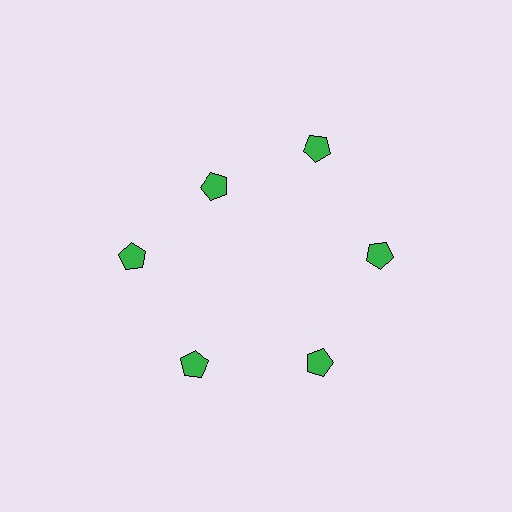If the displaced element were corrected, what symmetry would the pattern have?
It would have 6-fold rotational symmetry — the pattern would map onto itself every 60 degrees.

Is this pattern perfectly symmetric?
No. The 6 green pentagons are arranged in a ring, but one element near the 11 o'clock position is pulled inward toward the center, breaking the 6-fold rotational symmetry.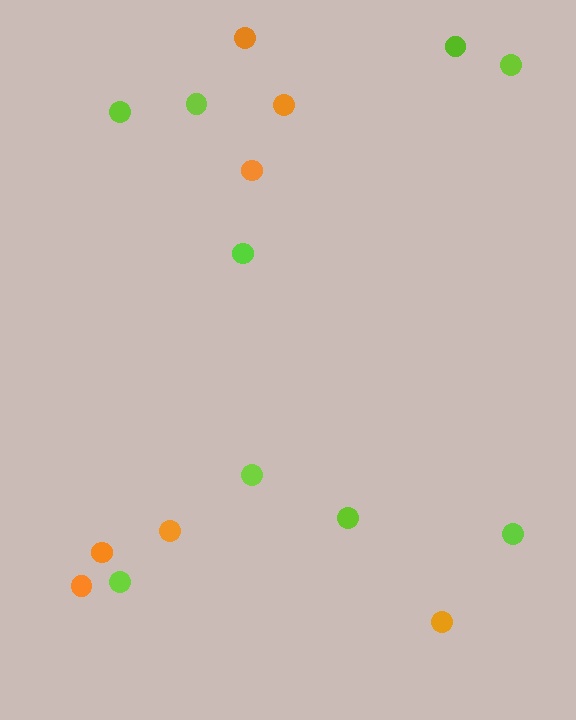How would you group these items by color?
There are 2 groups: one group of lime circles (9) and one group of orange circles (7).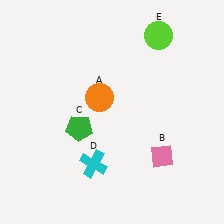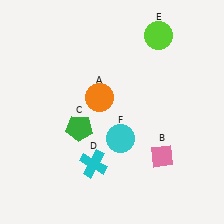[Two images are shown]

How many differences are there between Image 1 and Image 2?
There is 1 difference between the two images.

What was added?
A cyan circle (F) was added in Image 2.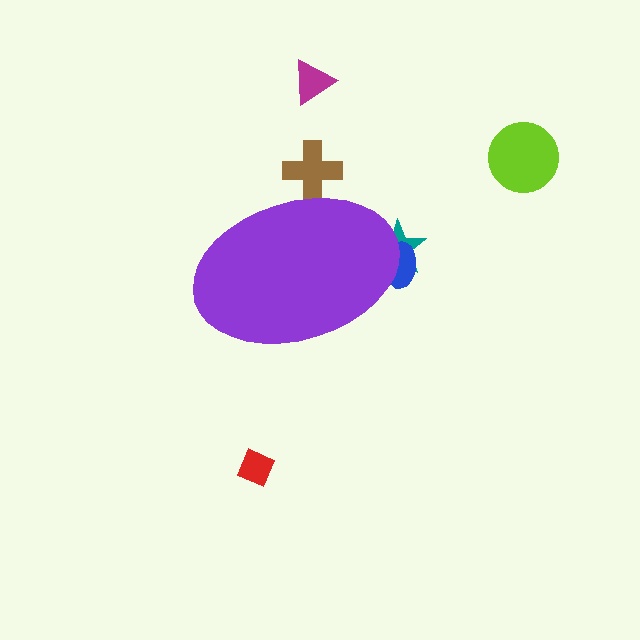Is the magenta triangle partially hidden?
No, the magenta triangle is fully visible.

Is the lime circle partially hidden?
No, the lime circle is fully visible.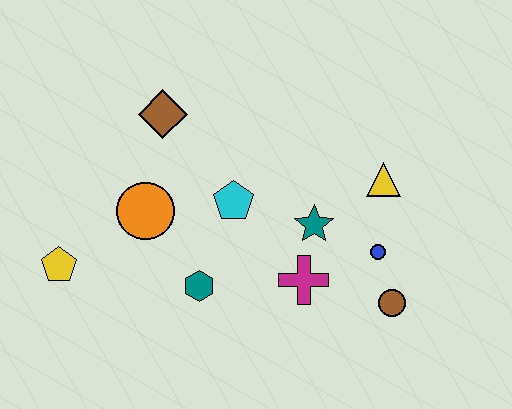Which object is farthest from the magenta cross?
The yellow pentagon is farthest from the magenta cross.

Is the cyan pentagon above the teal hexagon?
Yes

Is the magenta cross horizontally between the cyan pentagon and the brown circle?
Yes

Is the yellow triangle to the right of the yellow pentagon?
Yes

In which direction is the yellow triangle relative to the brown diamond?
The yellow triangle is to the right of the brown diamond.